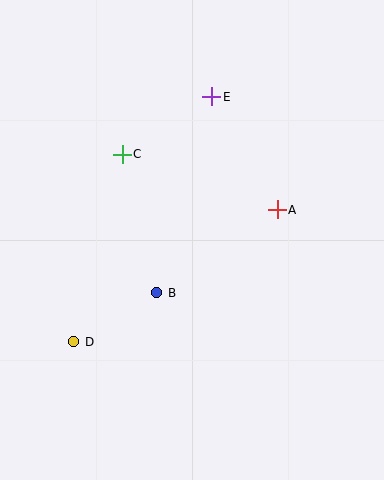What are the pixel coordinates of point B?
Point B is at (157, 293).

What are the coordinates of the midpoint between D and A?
The midpoint between D and A is at (176, 276).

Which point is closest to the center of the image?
Point B at (157, 293) is closest to the center.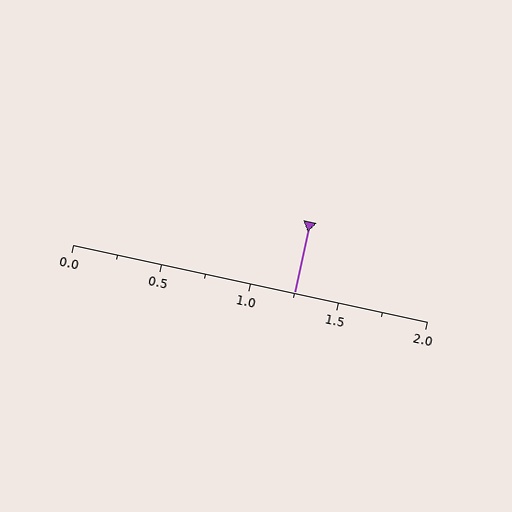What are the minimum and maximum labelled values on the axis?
The axis runs from 0.0 to 2.0.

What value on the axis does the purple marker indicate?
The marker indicates approximately 1.25.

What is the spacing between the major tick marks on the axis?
The major ticks are spaced 0.5 apart.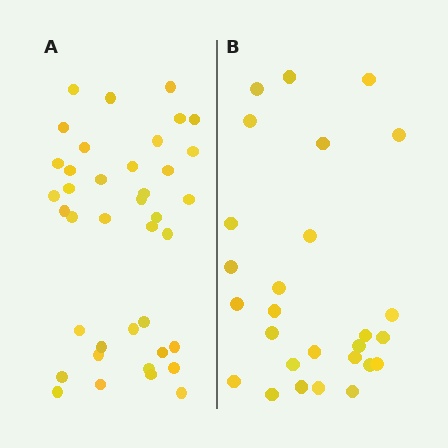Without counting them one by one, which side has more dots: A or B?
Region A (the left region) has more dots.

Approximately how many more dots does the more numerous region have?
Region A has roughly 12 or so more dots than region B.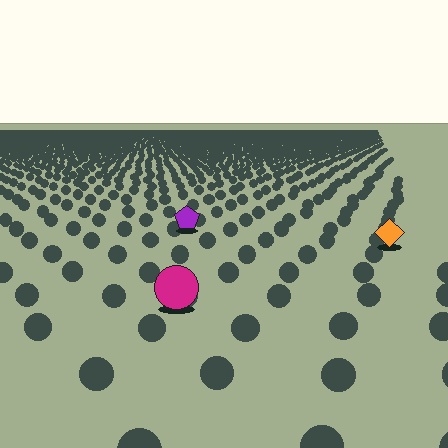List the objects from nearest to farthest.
From nearest to farthest: the magenta circle, the orange diamond, the purple pentagon.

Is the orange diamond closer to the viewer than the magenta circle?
No. The magenta circle is closer — you can tell from the texture gradient: the ground texture is coarser near it.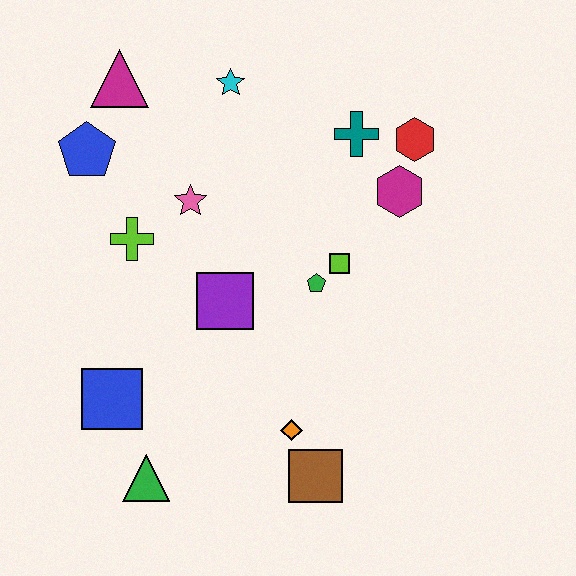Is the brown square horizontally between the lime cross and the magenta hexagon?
Yes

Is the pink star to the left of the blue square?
No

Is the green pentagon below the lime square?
Yes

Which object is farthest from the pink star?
The brown square is farthest from the pink star.